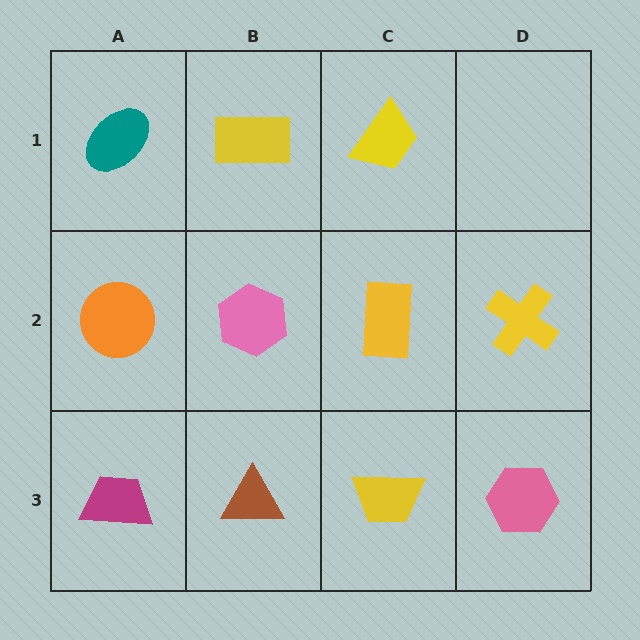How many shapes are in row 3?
4 shapes.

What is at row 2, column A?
An orange circle.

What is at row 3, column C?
A yellow trapezoid.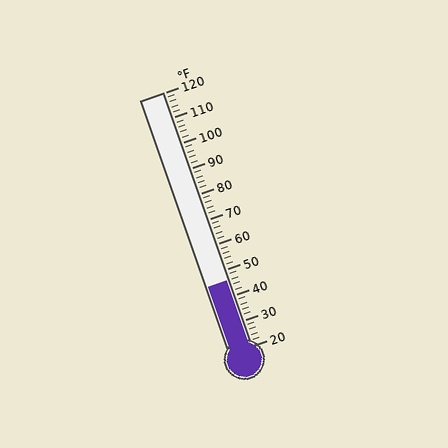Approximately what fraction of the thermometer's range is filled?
The thermometer is filled to approximately 25% of its range.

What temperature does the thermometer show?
The thermometer shows approximately 46°F.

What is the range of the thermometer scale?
The thermometer scale ranges from 20°F to 120°F.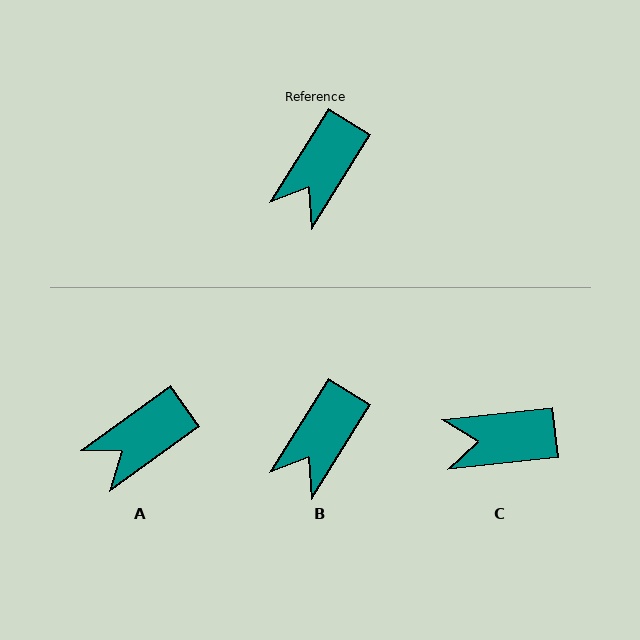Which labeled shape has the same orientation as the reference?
B.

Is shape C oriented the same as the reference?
No, it is off by about 52 degrees.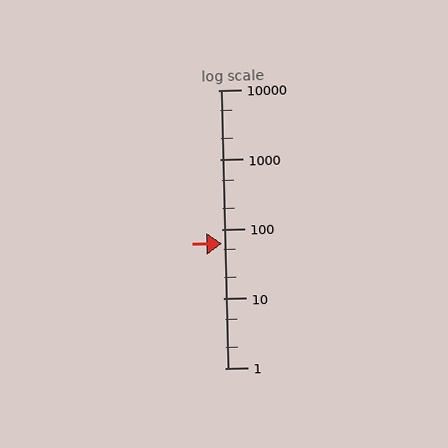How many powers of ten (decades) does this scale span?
The scale spans 4 decades, from 1 to 10000.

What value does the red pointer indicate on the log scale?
The pointer indicates approximately 61.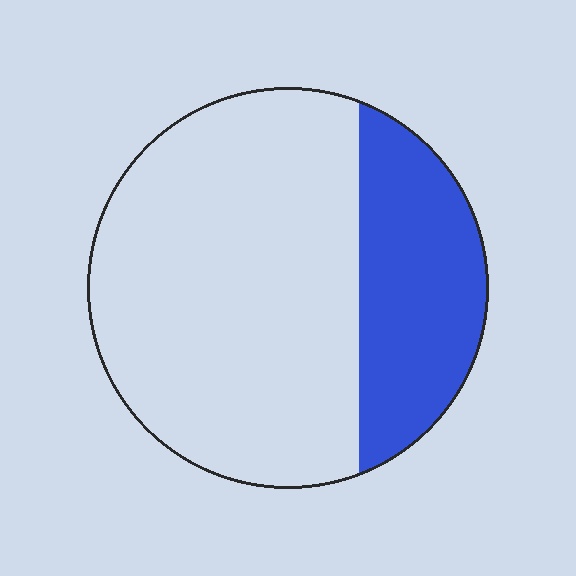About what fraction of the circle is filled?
About one quarter (1/4).